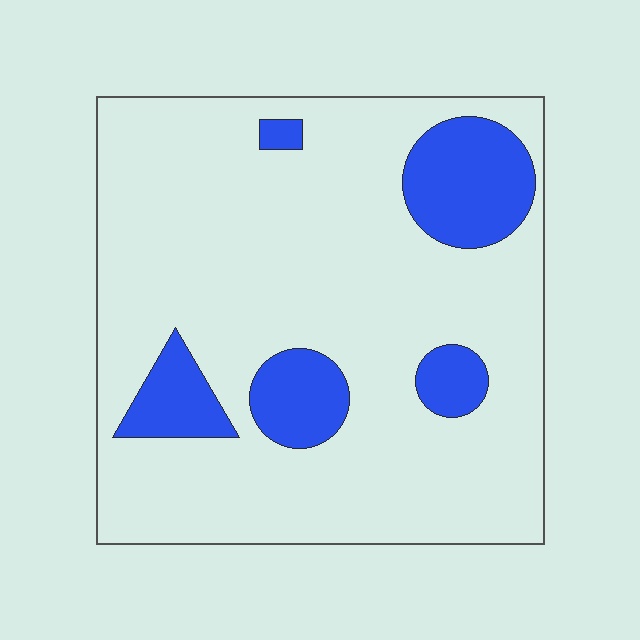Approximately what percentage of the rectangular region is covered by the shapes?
Approximately 15%.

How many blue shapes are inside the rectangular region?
5.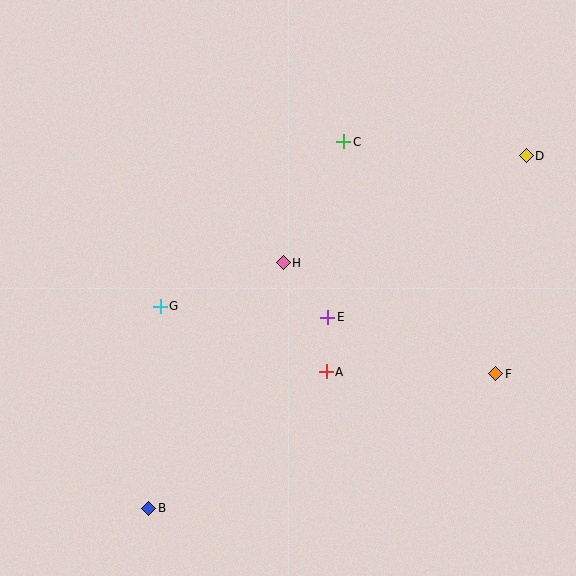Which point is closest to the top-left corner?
Point G is closest to the top-left corner.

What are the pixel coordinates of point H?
Point H is at (283, 263).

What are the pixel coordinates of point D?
Point D is at (526, 156).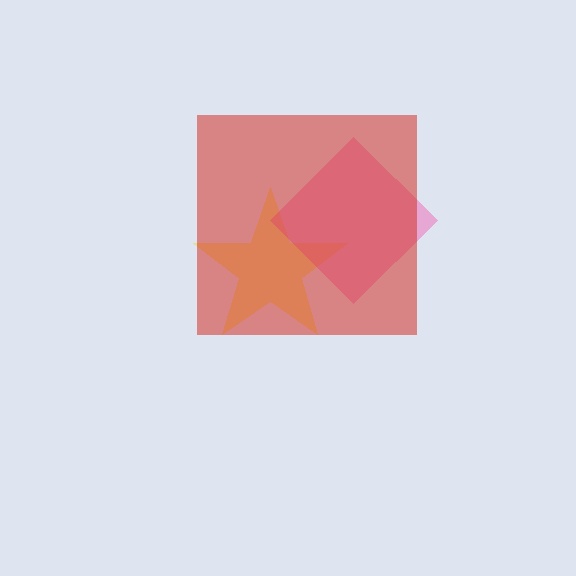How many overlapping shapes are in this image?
There are 3 overlapping shapes in the image.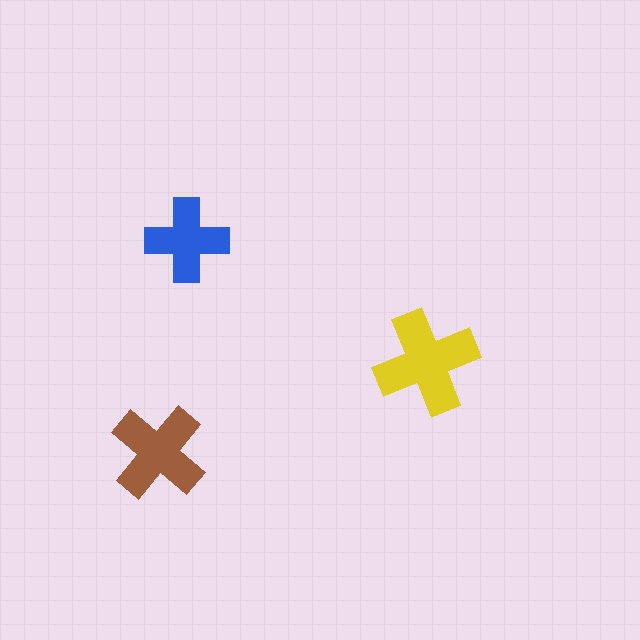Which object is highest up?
The blue cross is topmost.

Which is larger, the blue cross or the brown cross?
The brown one.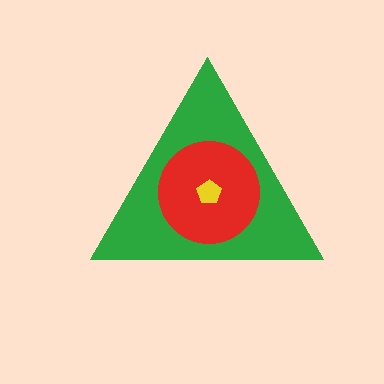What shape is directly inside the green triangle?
The red circle.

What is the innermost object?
The yellow pentagon.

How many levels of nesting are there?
3.